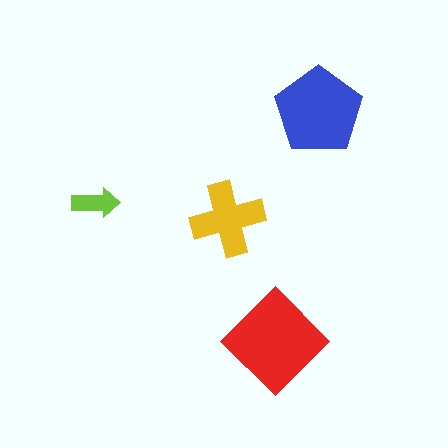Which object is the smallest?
The lime arrow.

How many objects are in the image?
There are 4 objects in the image.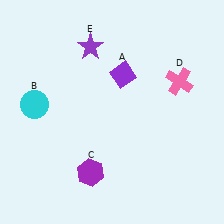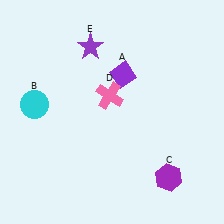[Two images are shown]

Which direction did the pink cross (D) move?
The pink cross (D) moved left.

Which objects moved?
The objects that moved are: the purple hexagon (C), the pink cross (D).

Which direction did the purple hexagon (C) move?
The purple hexagon (C) moved right.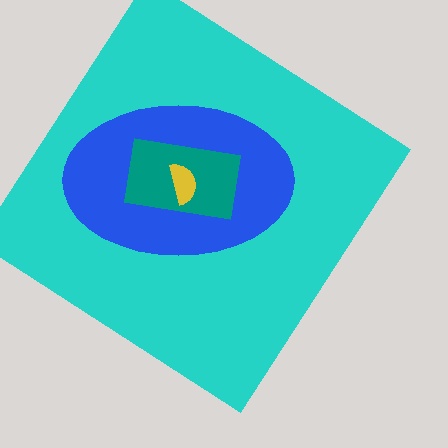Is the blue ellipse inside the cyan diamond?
Yes.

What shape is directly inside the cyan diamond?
The blue ellipse.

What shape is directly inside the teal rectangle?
The yellow semicircle.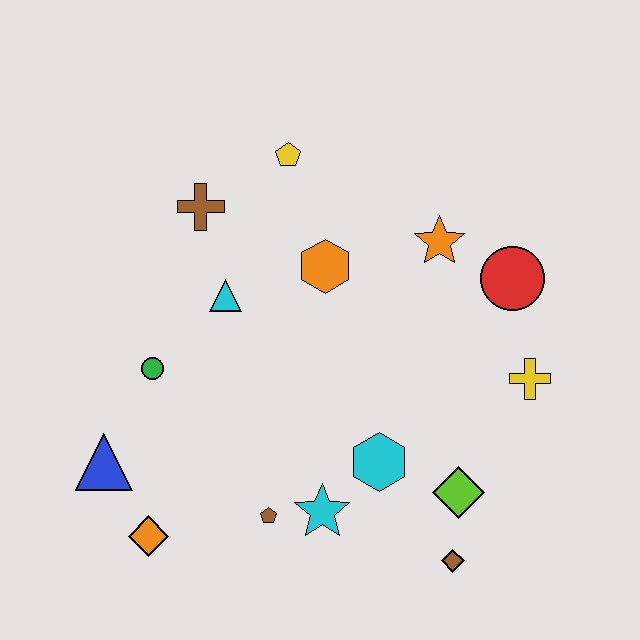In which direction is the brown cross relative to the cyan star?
The brown cross is above the cyan star.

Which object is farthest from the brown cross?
The brown diamond is farthest from the brown cross.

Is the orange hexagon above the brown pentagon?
Yes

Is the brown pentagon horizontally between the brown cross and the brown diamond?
Yes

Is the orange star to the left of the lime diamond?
Yes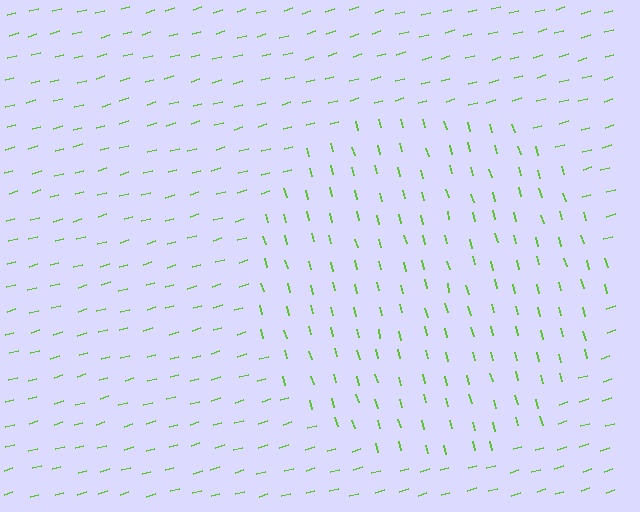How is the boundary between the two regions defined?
The boundary is defined purely by a change in line orientation (approximately 89 degrees difference). All lines are the same color and thickness.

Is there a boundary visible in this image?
Yes, there is a texture boundary formed by a change in line orientation.